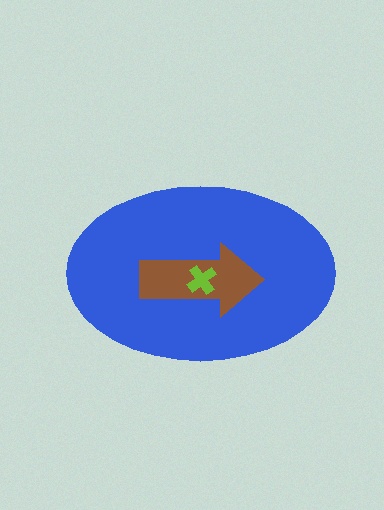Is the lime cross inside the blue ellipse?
Yes.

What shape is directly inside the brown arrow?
The lime cross.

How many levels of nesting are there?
3.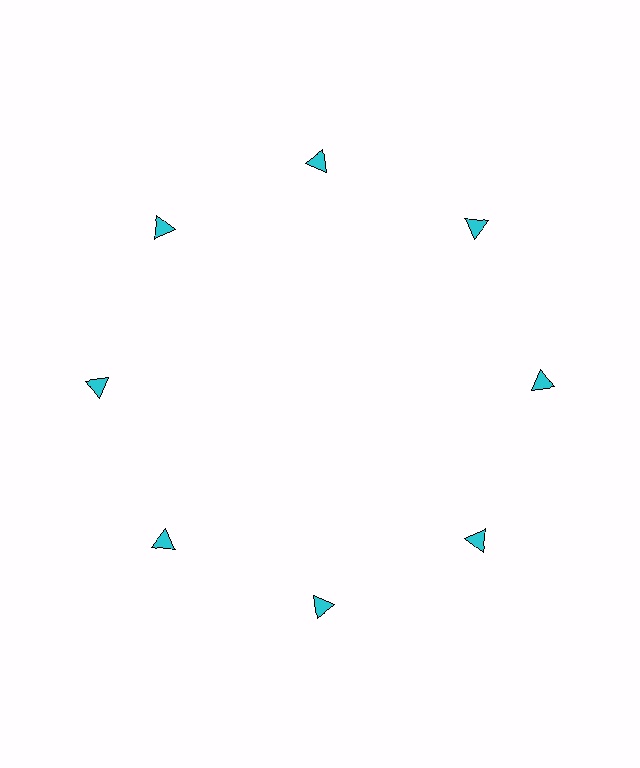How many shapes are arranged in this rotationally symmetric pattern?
There are 8 shapes, arranged in 8 groups of 1.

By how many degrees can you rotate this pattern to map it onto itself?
The pattern maps onto itself every 45 degrees of rotation.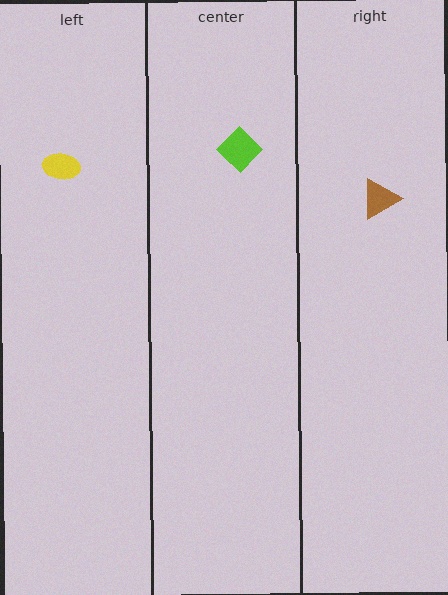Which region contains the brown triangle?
The right region.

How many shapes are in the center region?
1.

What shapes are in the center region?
The lime diamond.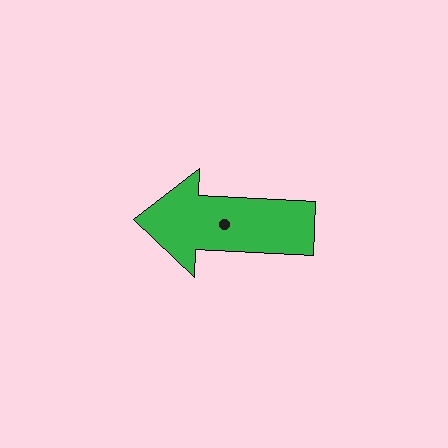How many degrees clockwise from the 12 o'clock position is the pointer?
Approximately 273 degrees.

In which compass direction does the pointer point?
West.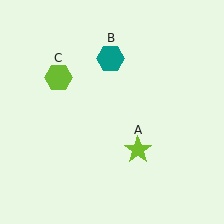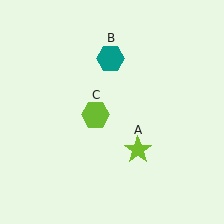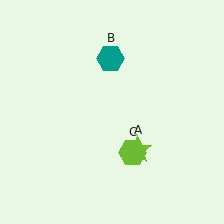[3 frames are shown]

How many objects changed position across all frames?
1 object changed position: lime hexagon (object C).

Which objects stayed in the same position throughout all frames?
Lime star (object A) and teal hexagon (object B) remained stationary.